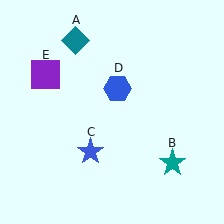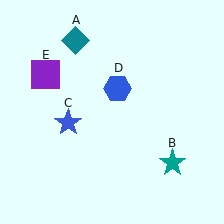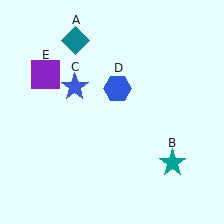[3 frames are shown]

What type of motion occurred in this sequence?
The blue star (object C) rotated clockwise around the center of the scene.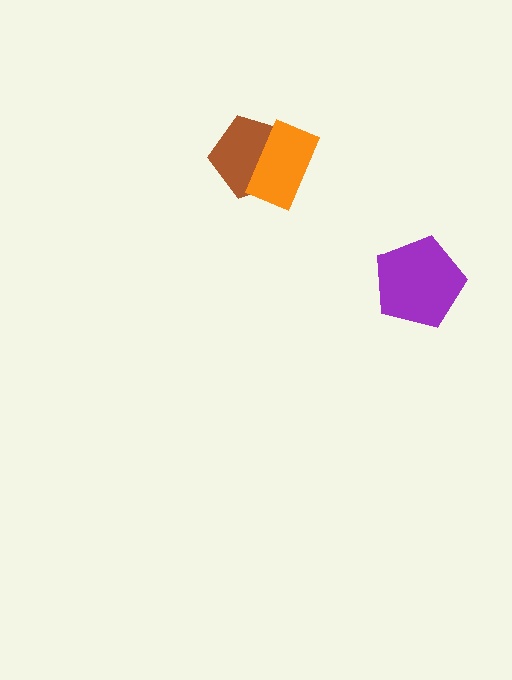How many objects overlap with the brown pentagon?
1 object overlaps with the brown pentagon.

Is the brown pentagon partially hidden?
Yes, it is partially covered by another shape.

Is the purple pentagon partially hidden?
No, no other shape covers it.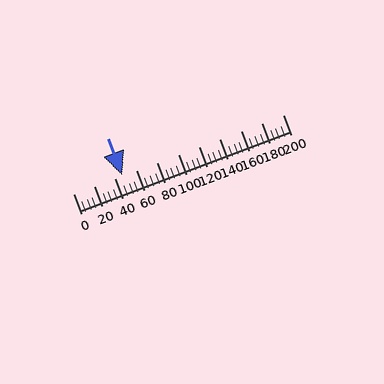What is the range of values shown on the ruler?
The ruler shows values from 0 to 200.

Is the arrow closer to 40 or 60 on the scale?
The arrow is closer to 40.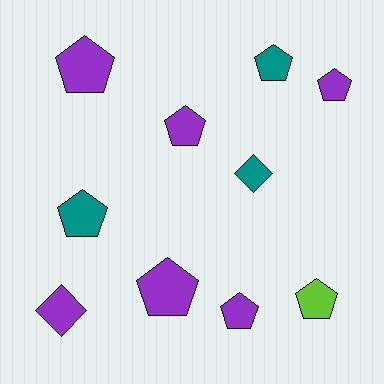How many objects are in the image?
There are 10 objects.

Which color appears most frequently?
Purple, with 6 objects.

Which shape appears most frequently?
Pentagon, with 8 objects.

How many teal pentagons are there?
There are 2 teal pentagons.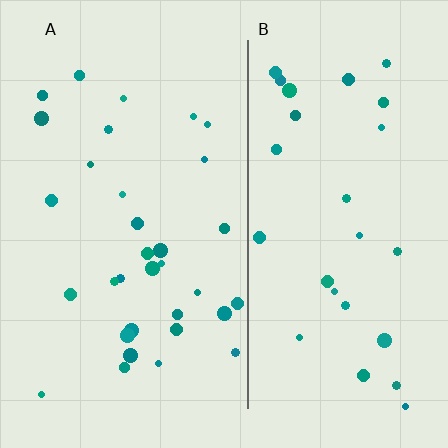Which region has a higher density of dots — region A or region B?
A (the left).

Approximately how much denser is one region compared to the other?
Approximately 1.2× — region A over region B.